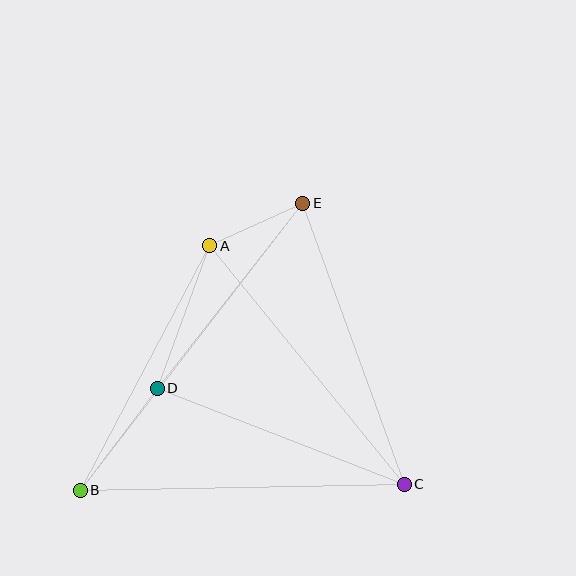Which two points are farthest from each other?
Points B and E are farthest from each other.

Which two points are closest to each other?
Points A and E are closest to each other.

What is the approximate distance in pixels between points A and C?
The distance between A and C is approximately 308 pixels.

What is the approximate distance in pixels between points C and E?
The distance between C and E is approximately 299 pixels.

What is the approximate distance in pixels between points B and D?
The distance between B and D is approximately 128 pixels.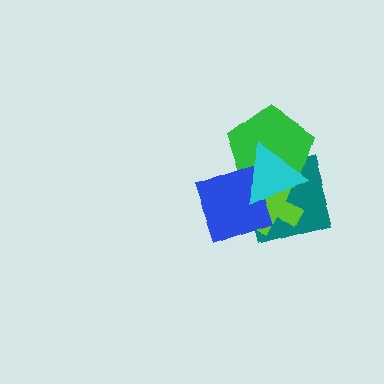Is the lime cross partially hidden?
Yes, it is partially covered by another shape.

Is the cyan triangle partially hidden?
No, no other shape covers it.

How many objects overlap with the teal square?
4 objects overlap with the teal square.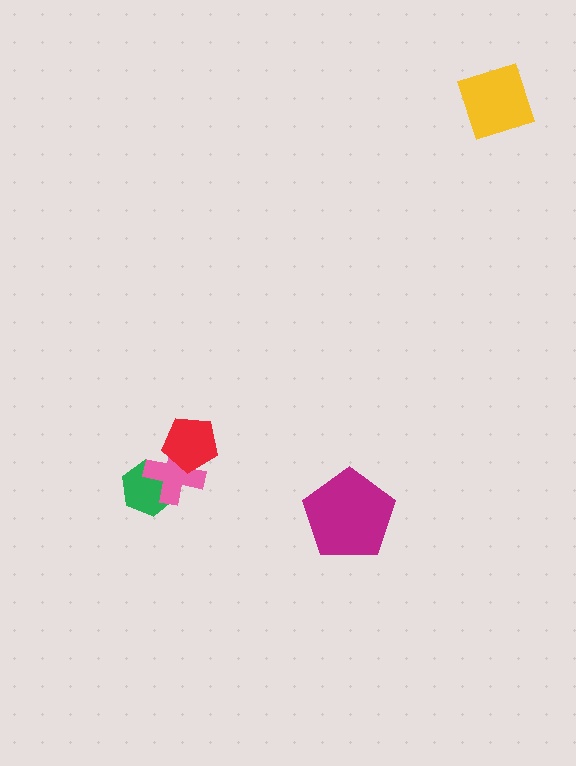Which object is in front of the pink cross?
The red pentagon is in front of the pink cross.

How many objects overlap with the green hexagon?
1 object overlaps with the green hexagon.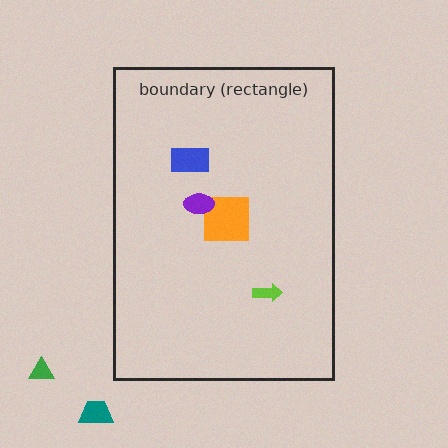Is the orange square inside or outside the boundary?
Inside.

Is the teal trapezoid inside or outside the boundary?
Outside.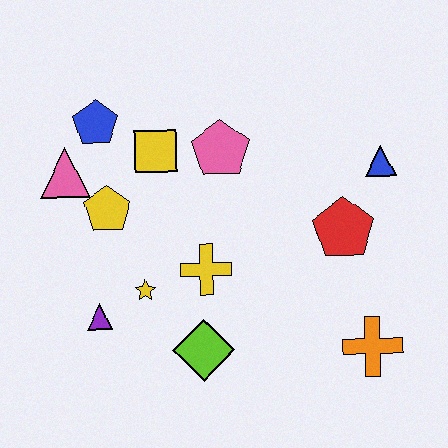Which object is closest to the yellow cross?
The yellow star is closest to the yellow cross.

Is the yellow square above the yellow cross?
Yes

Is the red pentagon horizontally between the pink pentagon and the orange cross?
Yes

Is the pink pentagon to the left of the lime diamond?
No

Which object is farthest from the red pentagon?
The pink triangle is farthest from the red pentagon.